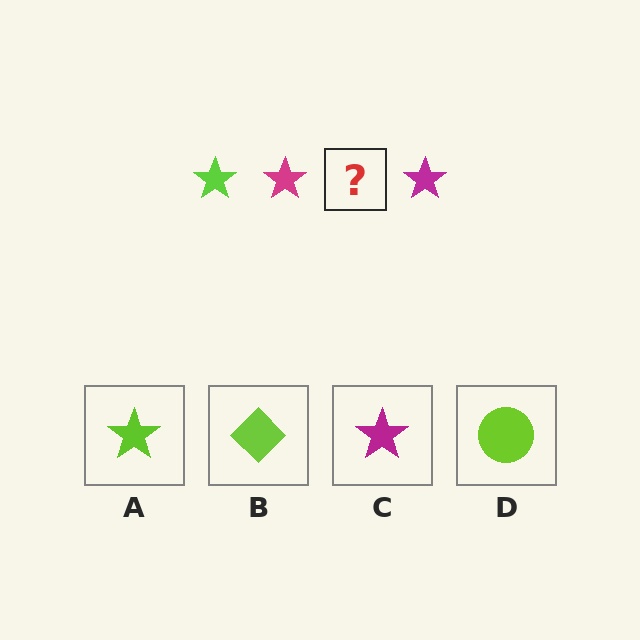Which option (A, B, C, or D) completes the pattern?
A.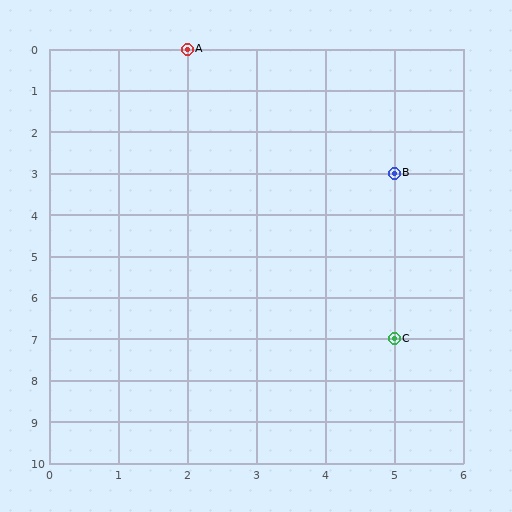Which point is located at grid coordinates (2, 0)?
Point A is at (2, 0).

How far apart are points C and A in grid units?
Points C and A are 3 columns and 7 rows apart (about 7.6 grid units diagonally).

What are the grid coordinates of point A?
Point A is at grid coordinates (2, 0).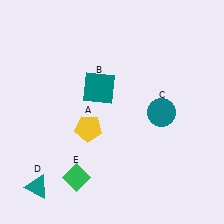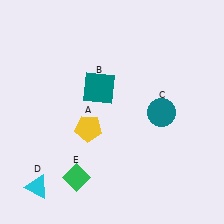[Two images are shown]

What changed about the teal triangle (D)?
In Image 1, D is teal. In Image 2, it changed to cyan.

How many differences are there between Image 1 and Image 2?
There is 1 difference between the two images.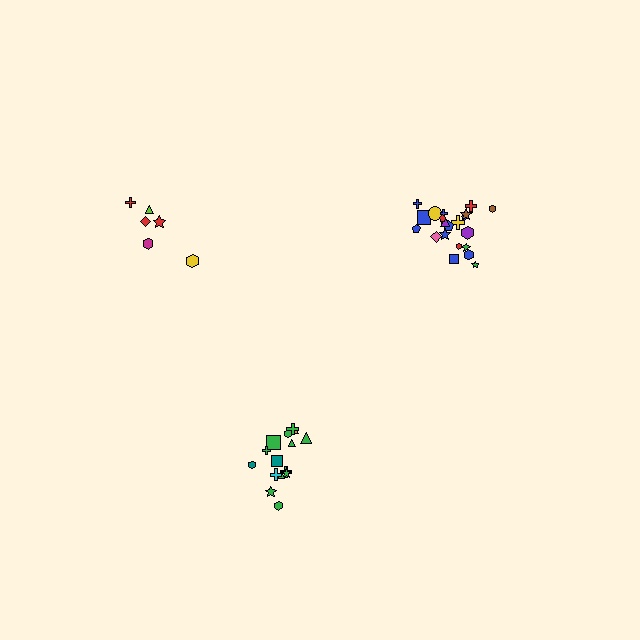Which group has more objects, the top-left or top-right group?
The top-right group.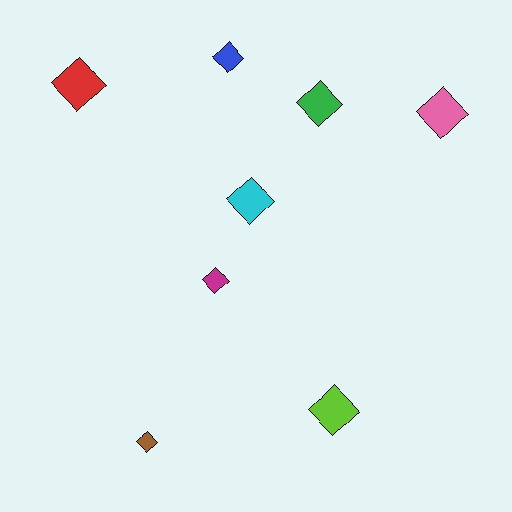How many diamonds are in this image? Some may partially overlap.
There are 8 diamonds.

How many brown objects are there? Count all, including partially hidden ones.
There is 1 brown object.